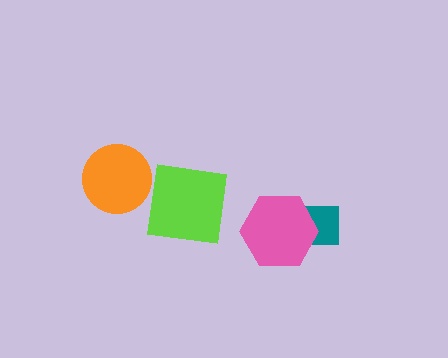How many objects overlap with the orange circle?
0 objects overlap with the orange circle.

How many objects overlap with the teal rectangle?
1 object overlaps with the teal rectangle.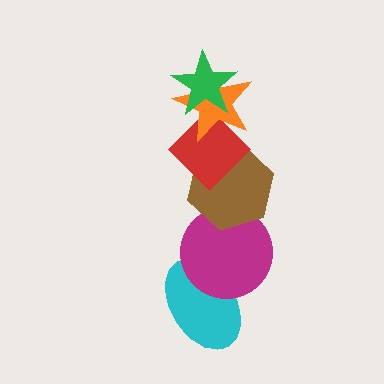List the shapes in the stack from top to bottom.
From top to bottom: the green star, the orange star, the red diamond, the brown hexagon, the magenta circle, the cyan ellipse.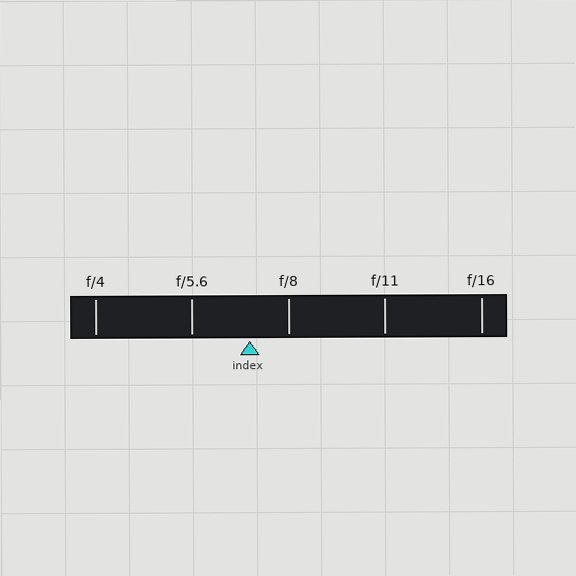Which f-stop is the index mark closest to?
The index mark is closest to f/8.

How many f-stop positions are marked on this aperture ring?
There are 5 f-stop positions marked.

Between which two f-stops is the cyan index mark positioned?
The index mark is between f/5.6 and f/8.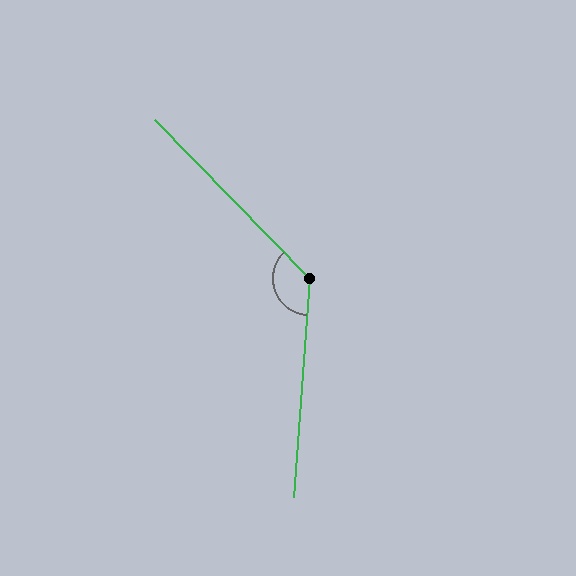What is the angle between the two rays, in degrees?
Approximately 131 degrees.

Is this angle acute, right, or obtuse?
It is obtuse.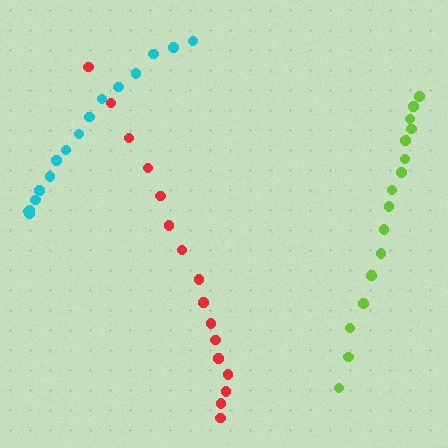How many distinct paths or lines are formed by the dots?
There are 3 distinct paths.